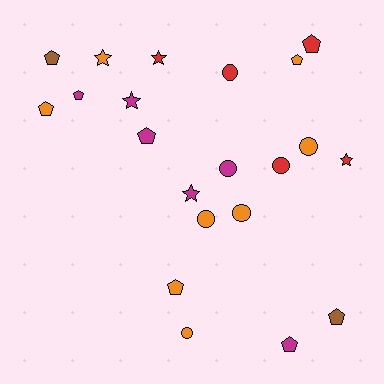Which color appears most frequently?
Orange, with 8 objects.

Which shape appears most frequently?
Pentagon, with 9 objects.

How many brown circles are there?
There are no brown circles.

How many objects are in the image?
There are 21 objects.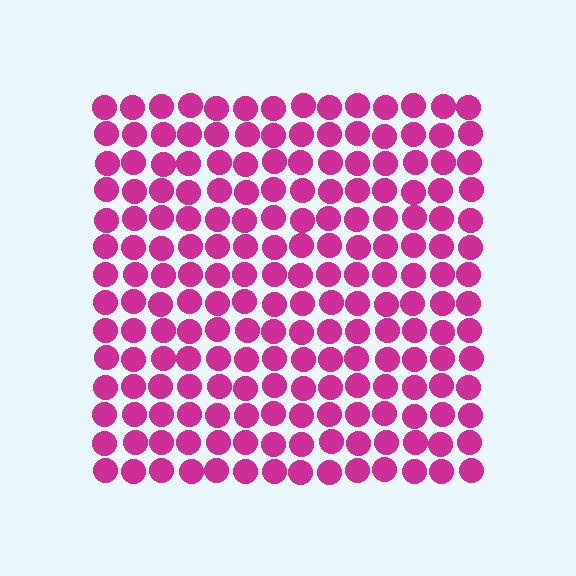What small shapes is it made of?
It is made of small circles.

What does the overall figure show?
The overall figure shows a square.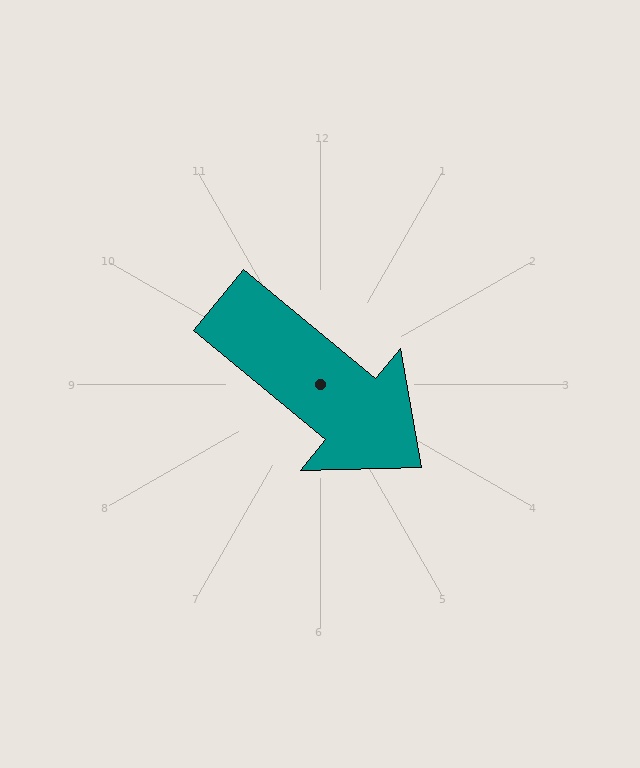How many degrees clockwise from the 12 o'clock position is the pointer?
Approximately 129 degrees.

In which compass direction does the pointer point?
Southeast.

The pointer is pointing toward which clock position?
Roughly 4 o'clock.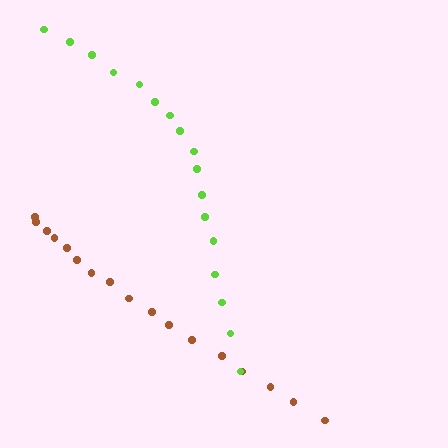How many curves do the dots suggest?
There are 2 distinct paths.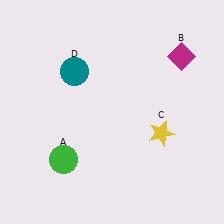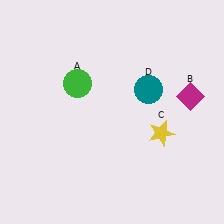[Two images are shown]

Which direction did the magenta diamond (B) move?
The magenta diamond (B) moved down.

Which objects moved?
The objects that moved are: the green circle (A), the magenta diamond (B), the teal circle (D).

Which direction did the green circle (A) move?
The green circle (A) moved up.